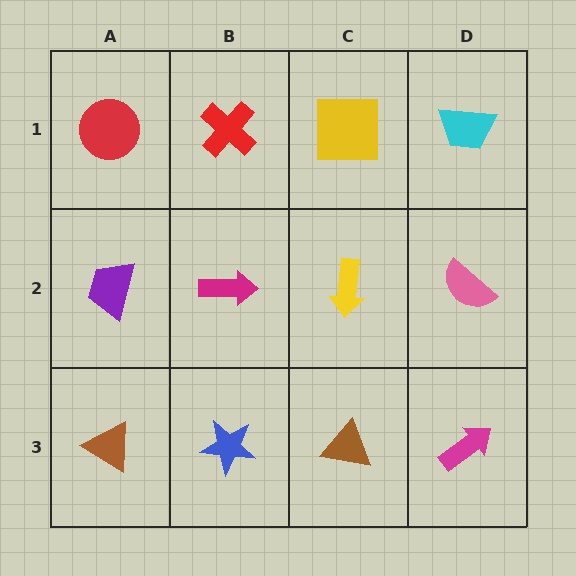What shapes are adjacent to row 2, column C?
A yellow square (row 1, column C), a brown triangle (row 3, column C), a magenta arrow (row 2, column B), a pink semicircle (row 2, column D).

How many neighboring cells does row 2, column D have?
3.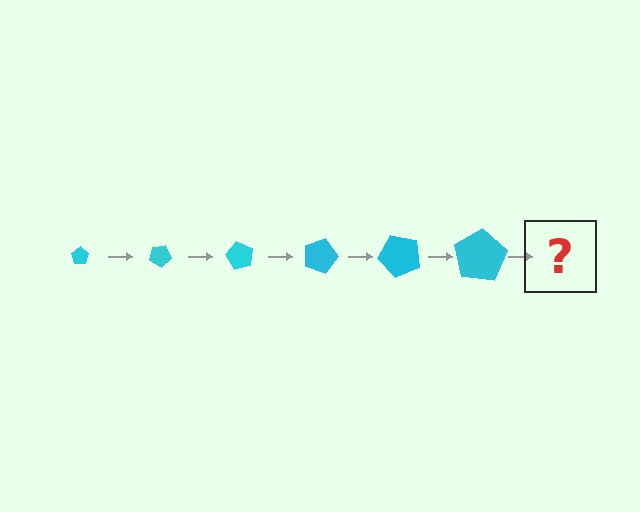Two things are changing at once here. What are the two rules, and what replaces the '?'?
The two rules are that the pentagon grows larger each step and it rotates 30 degrees each step. The '?' should be a pentagon, larger than the previous one and rotated 180 degrees from the start.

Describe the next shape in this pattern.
It should be a pentagon, larger than the previous one and rotated 180 degrees from the start.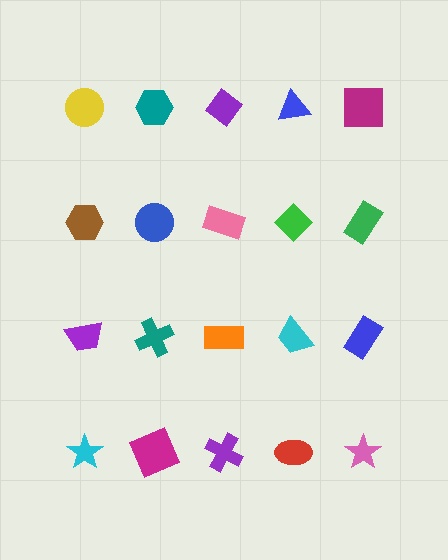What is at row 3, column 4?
A cyan trapezoid.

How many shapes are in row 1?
5 shapes.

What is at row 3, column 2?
A teal cross.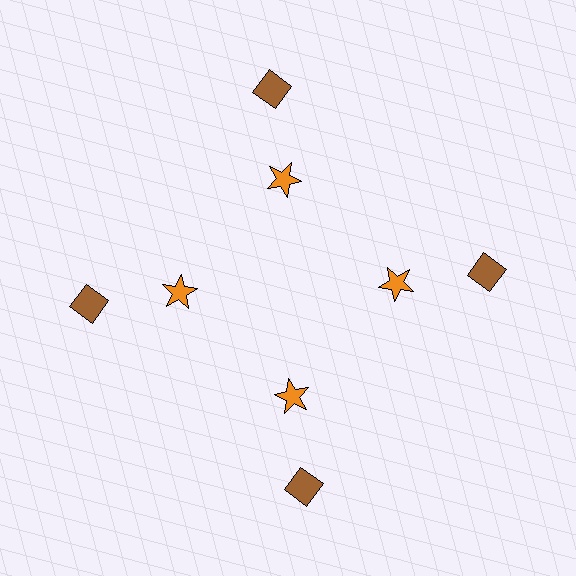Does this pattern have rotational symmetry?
Yes, this pattern has 4-fold rotational symmetry. It looks the same after rotating 90 degrees around the center.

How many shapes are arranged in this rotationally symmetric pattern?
There are 8 shapes, arranged in 4 groups of 2.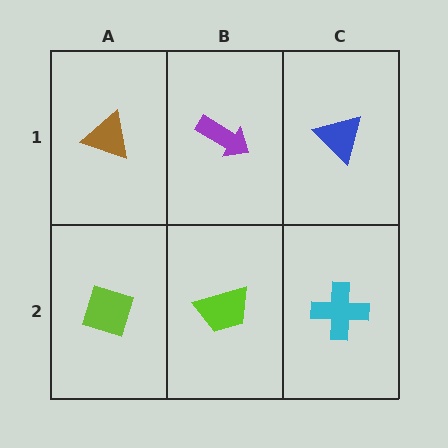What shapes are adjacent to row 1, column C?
A cyan cross (row 2, column C), a purple arrow (row 1, column B).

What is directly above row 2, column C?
A blue triangle.